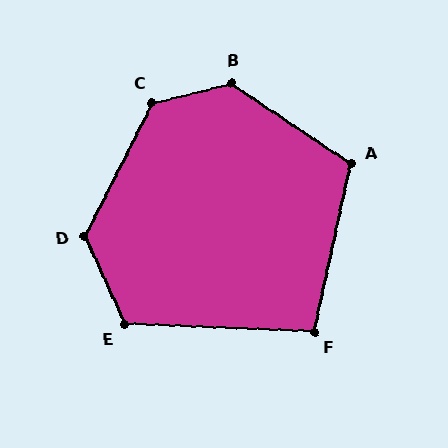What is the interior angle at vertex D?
Approximately 128 degrees (obtuse).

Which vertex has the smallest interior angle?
F, at approximately 100 degrees.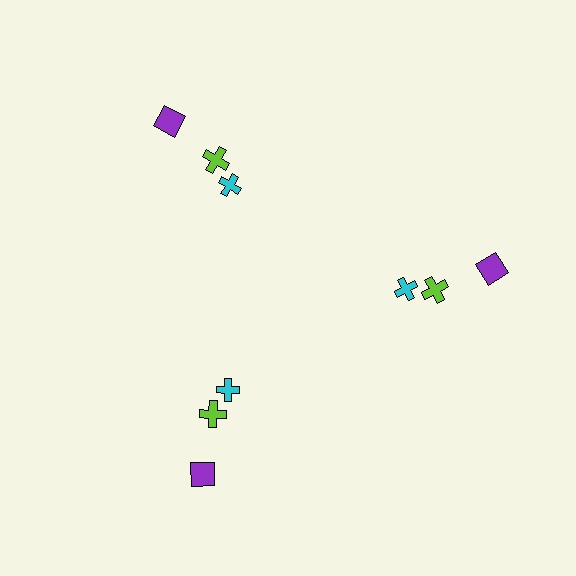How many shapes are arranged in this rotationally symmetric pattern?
There are 9 shapes, arranged in 3 groups of 3.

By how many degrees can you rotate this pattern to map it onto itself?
The pattern maps onto itself every 120 degrees of rotation.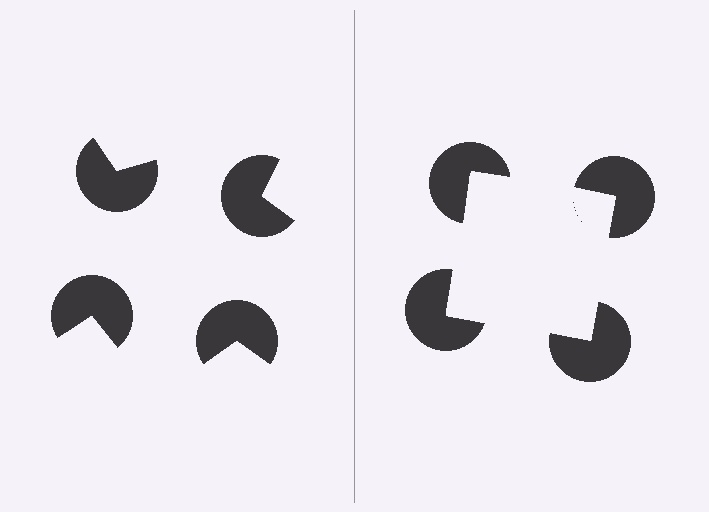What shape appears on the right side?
An illusory square.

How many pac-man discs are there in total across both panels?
8 — 4 on each side.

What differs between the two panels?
The pac-man discs are positioned identically on both sides; only the wedge orientations differ. On the right they align to a square; on the left they are misaligned.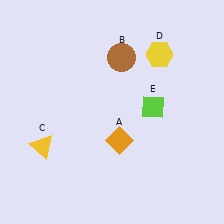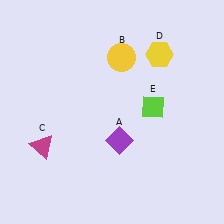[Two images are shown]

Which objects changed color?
A changed from orange to purple. B changed from brown to yellow. C changed from yellow to magenta.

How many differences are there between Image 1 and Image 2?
There are 3 differences between the two images.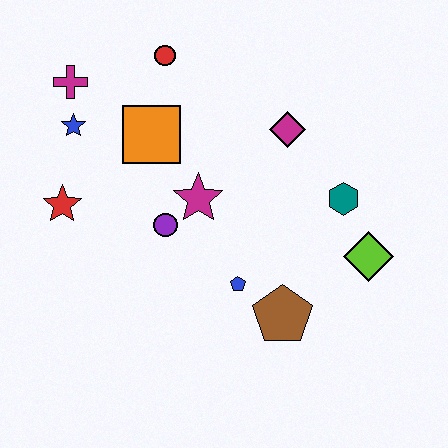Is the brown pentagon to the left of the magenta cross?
No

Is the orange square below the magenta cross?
Yes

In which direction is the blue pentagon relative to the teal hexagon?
The blue pentagon is to the left of the teal hexagon.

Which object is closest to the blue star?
The magenta cross is closest to the blue star.